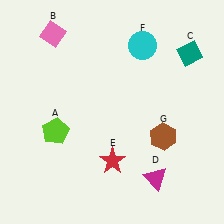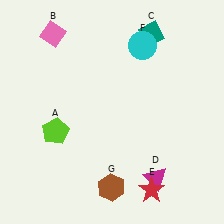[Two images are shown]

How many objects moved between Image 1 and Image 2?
3 objects moved between the two images.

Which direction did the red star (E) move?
The red star (E) moved right.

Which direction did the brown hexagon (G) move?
The brown hexagon (G) moved left.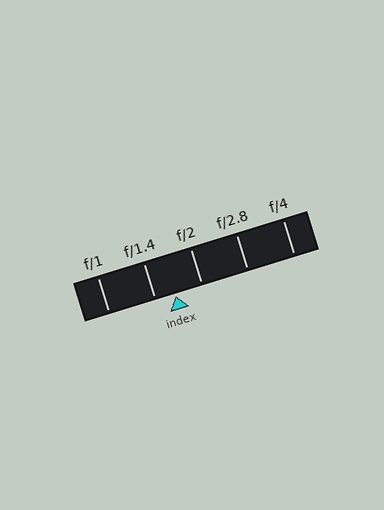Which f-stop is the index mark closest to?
The index mark is closest to f/1.4.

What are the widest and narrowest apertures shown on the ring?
The widest aperture shown is f/1 and the narrowest is f/4.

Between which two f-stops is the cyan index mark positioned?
The index mark is between f/1.4 and f/2.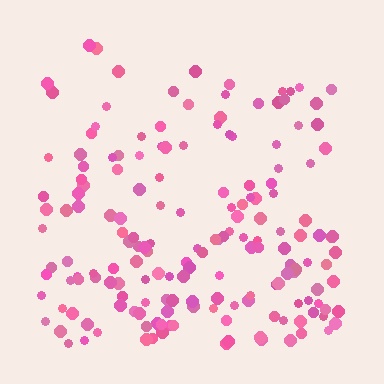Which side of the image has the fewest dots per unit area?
The top.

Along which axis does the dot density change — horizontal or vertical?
Vertical.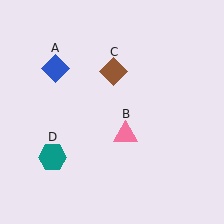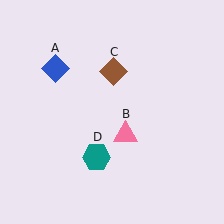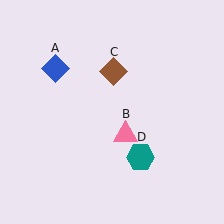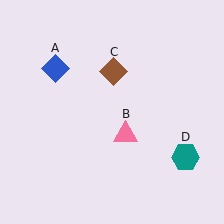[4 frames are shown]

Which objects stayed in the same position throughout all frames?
Blue diamond (object A) and pink triangle (object B) and brown diamond (object C) remained stationary.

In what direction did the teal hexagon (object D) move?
The teal hexagon (object D) moved right.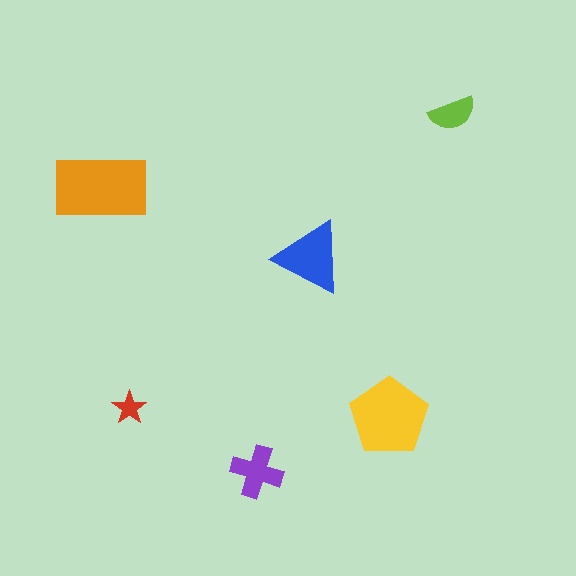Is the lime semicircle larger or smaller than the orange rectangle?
Smaller.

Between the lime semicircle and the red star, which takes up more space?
The lime semicircle.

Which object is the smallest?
The red star.